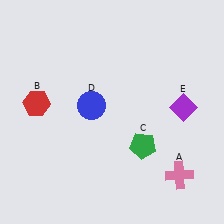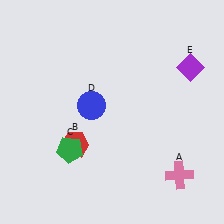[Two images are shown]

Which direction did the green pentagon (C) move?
The green pentagon (C) moved left.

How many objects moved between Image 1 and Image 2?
3 objects moved between the two images.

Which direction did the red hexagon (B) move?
The red hexagon (B) moved down.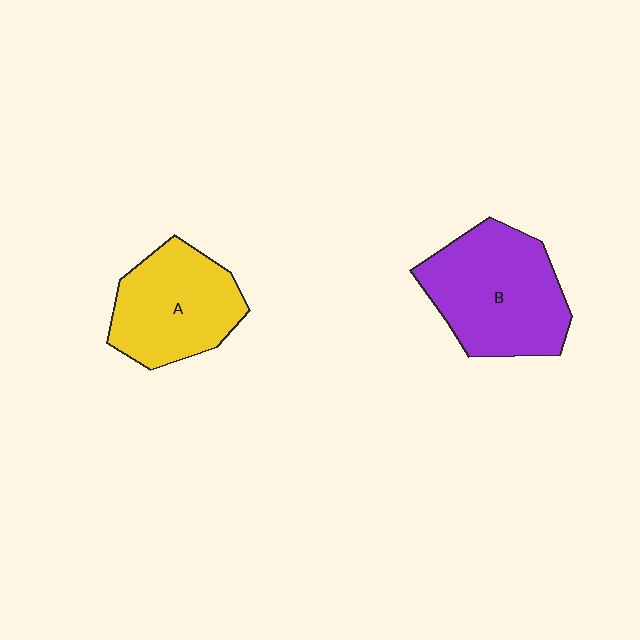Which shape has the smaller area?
Shape A (yellow).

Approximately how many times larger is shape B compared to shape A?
Approximately 1.2 times.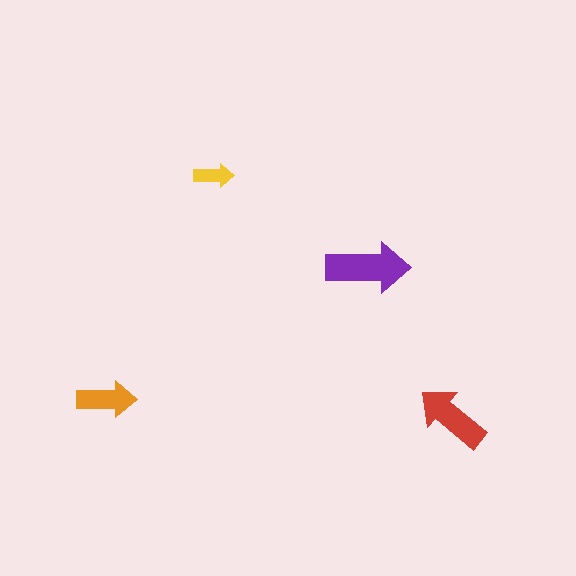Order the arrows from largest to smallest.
the purple one, the red one, the orange one, the yellow one.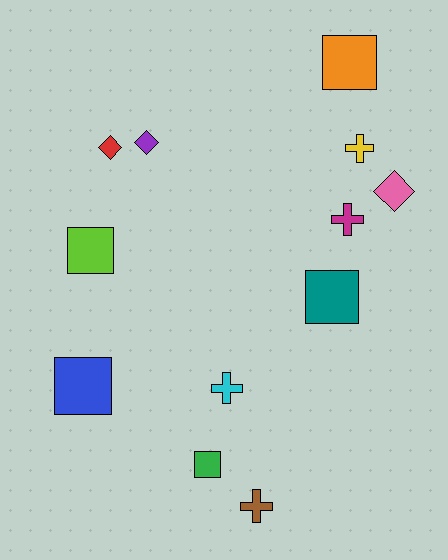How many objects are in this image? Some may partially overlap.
There are 12 objects.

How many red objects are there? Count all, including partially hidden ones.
There is 1 red object.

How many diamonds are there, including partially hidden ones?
There are 3 diamonds.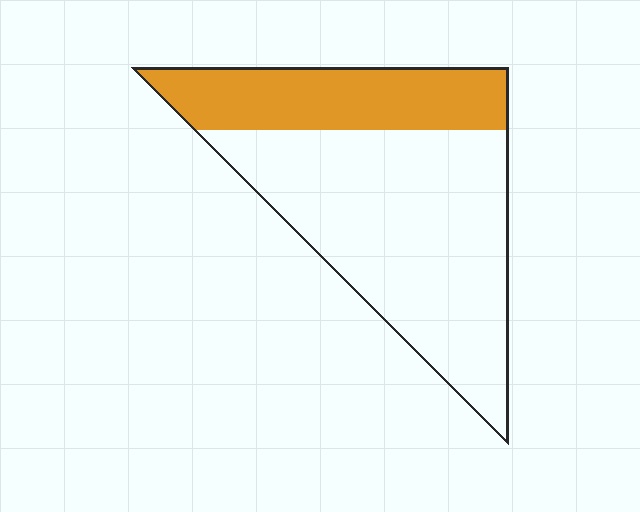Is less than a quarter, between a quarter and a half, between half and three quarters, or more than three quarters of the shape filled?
Between a quarter and a half.